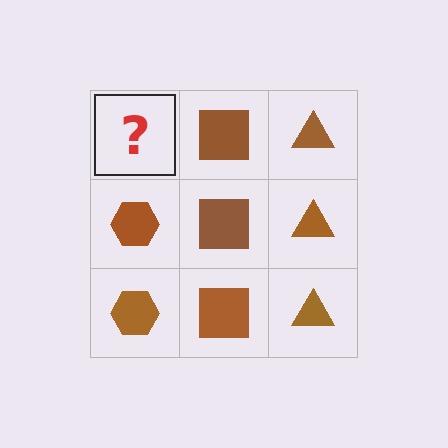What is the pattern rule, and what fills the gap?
The rule is that each column has a consistent shape. The gap should be filled with a brown hexagon.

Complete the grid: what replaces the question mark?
The question mark should be replaced with a brown hexagon.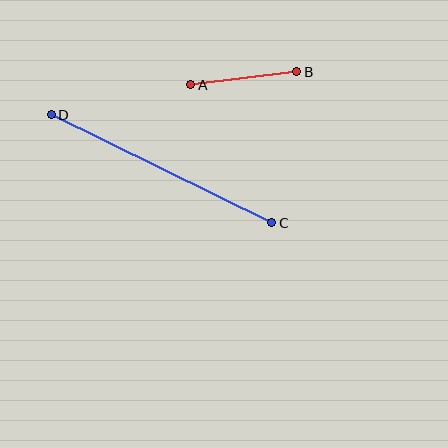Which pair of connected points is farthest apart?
Points C and D are farthest apart.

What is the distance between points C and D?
The distance is approximately 245 pixels.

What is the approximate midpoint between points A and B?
The midpoint is at approximately (244, 78) pixels.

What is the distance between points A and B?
The distance is approximately 107 pixels.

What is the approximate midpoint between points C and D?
The midpoint is at approximately (162, 169) pixels.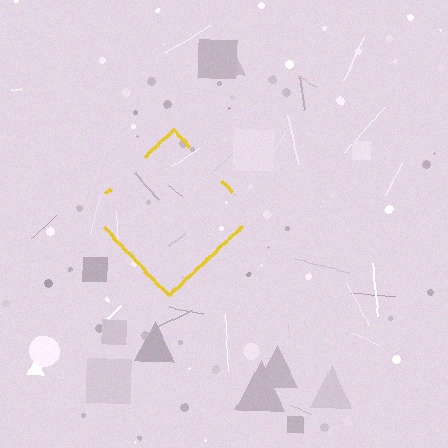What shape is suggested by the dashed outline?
The dashed outline suggests a diamond.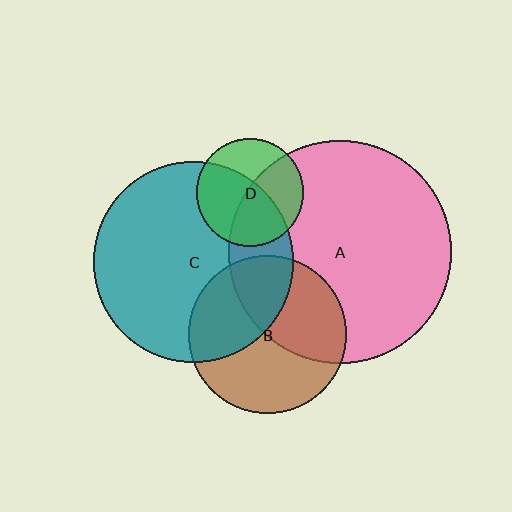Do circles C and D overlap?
Yes.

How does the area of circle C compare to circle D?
Approximately 3.5 times.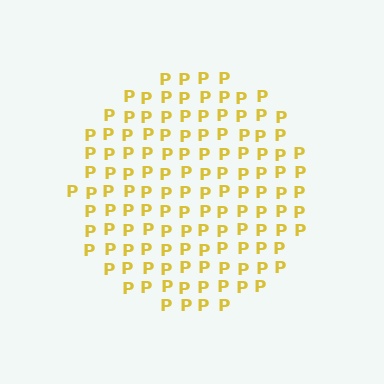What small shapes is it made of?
It is made of small letter P's.